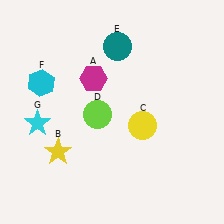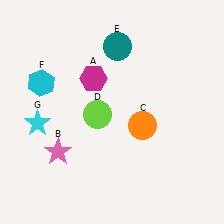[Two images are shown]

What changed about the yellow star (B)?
In Image 1, B is yellow. In Image 2, it changed to pink.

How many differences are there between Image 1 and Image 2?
There are 2 differences between the two images.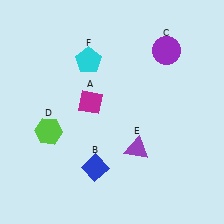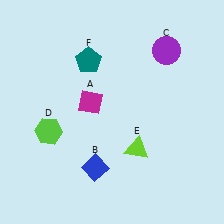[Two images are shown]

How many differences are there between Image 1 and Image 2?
There are 2 differences between the two images.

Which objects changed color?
E changed from purple to lime. F changed from cyan to teal.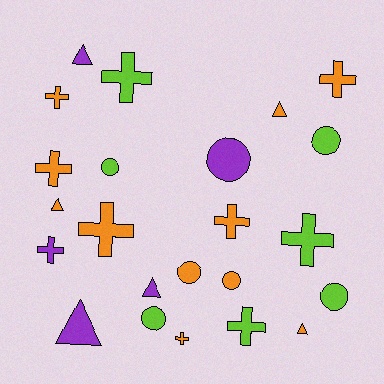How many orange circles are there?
There are 2 orange circles.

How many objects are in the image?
There are 23 objects.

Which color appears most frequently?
Orange, with 11 objects.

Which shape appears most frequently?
Cross, with 10 objects.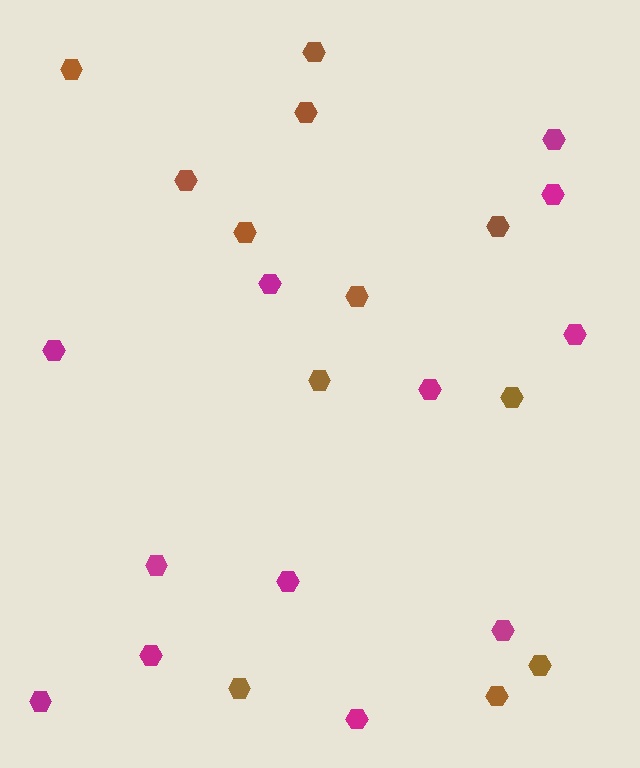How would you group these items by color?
There are 2 groups: one group of brown hexagons (12) and one group of magenta hexagons (12).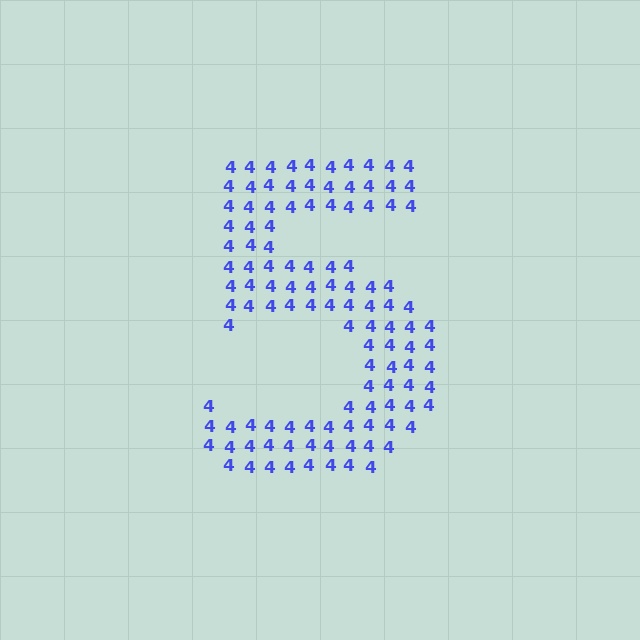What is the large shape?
The large shape is the digit 5.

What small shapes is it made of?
It is made of small digit 4's.